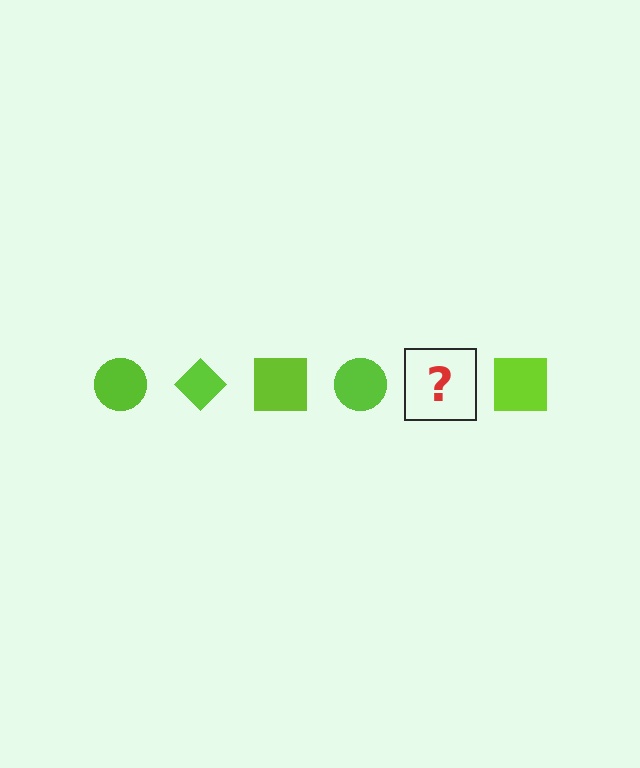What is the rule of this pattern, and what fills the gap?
The rule is that the pattern cycles through circle, diamond, square shapes in lime. The gap should be filled with a lime diamond.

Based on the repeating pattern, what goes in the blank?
The blank should be a lime diamond.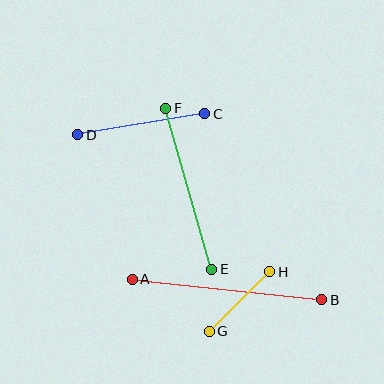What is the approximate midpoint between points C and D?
The midpoint is at approximately (141, 124) pixels.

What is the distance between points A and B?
The distance is approximately 191 pixels.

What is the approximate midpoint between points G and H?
The midpoint is at approximately (240, 302) pixels.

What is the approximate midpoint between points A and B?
The midpoint is at approximately (227, 290) pixels.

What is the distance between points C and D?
The distance is approximately 129 pixels.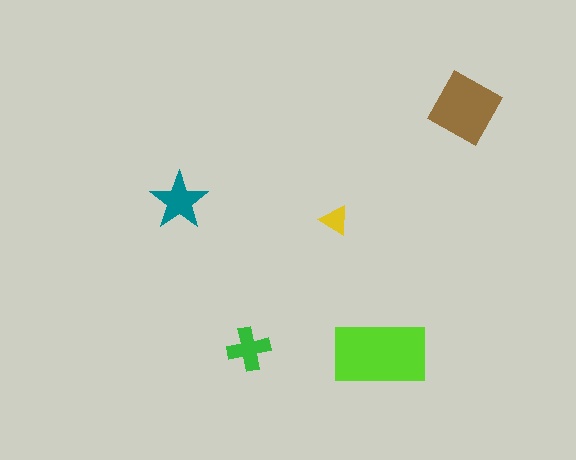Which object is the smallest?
The yellow triangle.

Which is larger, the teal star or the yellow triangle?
The teal star.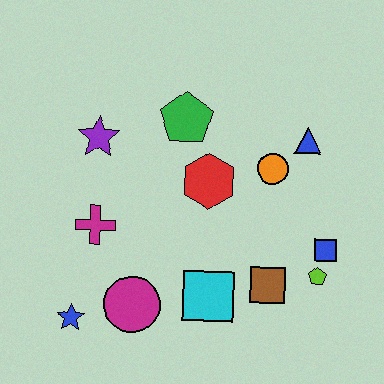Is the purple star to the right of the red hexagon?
No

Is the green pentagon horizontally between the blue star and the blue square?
Yes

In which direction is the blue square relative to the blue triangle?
The blue square is below the blue triangle.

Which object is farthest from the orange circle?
The blue star is farthest from the orange circle.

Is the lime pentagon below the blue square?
Yes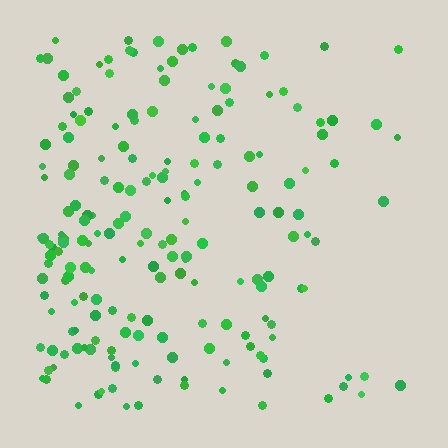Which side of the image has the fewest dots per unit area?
The right.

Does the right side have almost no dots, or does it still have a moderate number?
Still a moderate number, just noticeably fewer than the left.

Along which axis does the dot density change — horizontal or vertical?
Horizontal.